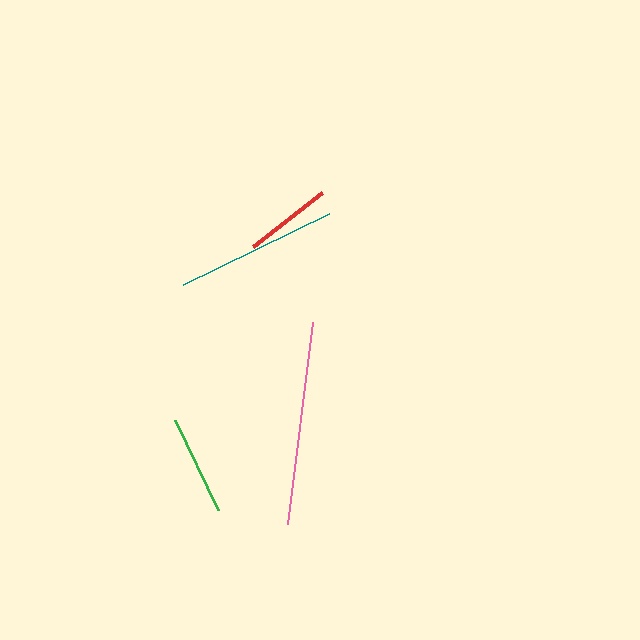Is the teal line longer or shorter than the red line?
The teal line is longer than the red line.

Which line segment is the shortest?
The red line is the shortest at approximately 87 pixels.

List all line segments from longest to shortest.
From longest to shortest: pink, teal, green, red.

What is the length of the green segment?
The green segment is approximately 100 pixels long.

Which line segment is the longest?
The pink line is the longest at approximately 204 pixels.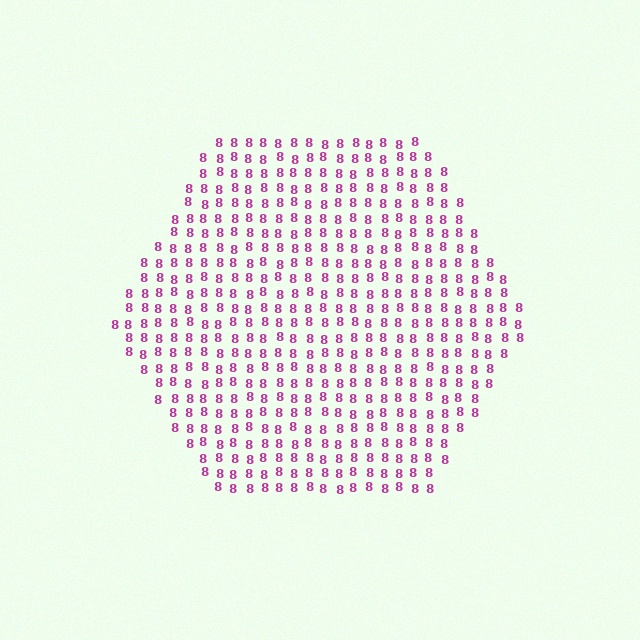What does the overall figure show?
The overall figure shows a hexagon.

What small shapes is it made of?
It is made of small digit 8's.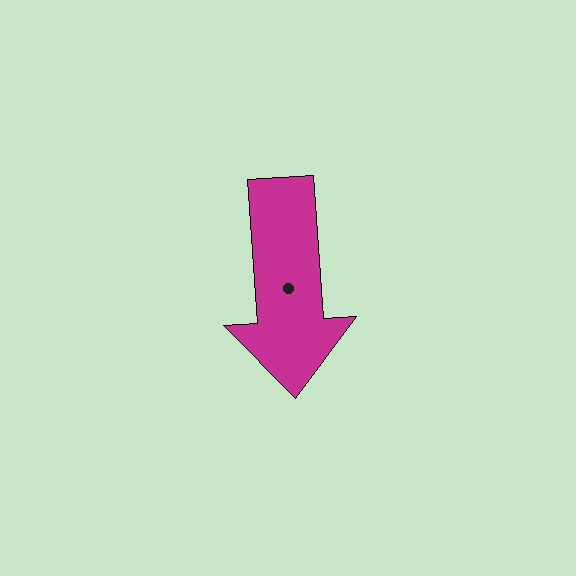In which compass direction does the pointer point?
South.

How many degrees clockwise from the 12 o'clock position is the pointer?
Approximately 176 degrees.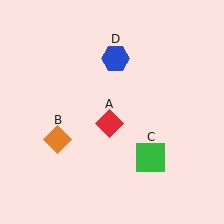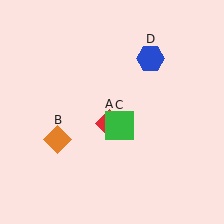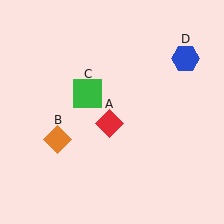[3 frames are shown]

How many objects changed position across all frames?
2 objects changed position: green square (object C), blue hexagon (object D).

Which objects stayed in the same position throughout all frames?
Red diamond (object A) and orange diamond (object B) remained stationary.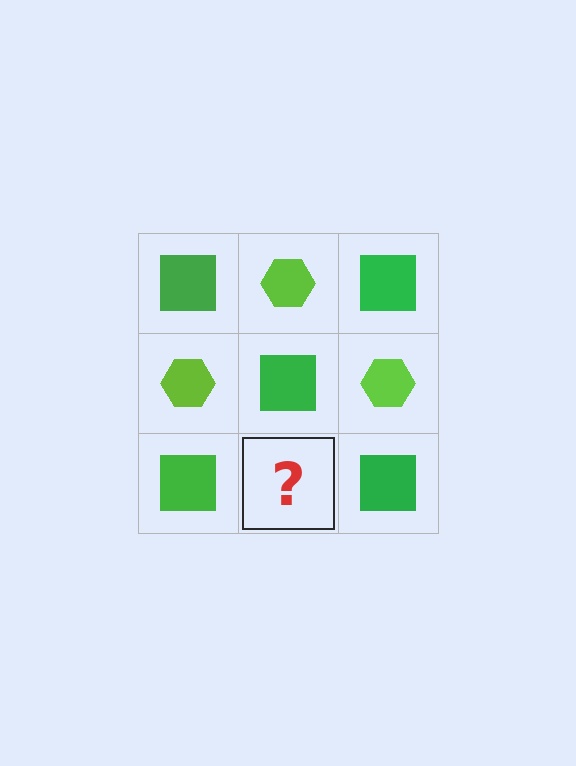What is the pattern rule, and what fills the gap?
The rule is that it alternates green square and lime hexagon in a checkerboard pattern. The gap should be filled with a lime hexagon.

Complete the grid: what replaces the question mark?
The question mark should be replaced with a lime hexagon.